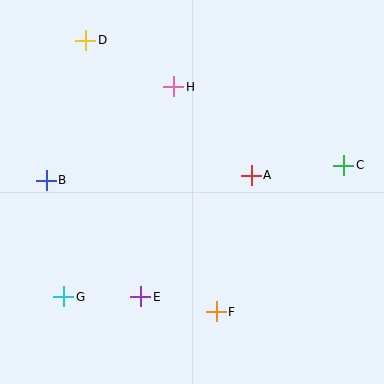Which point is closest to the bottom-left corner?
Point G is closest to the bottom-left corner.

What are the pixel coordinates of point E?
Point E is at (141, 297).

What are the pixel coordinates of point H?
Point H is at (174, 87).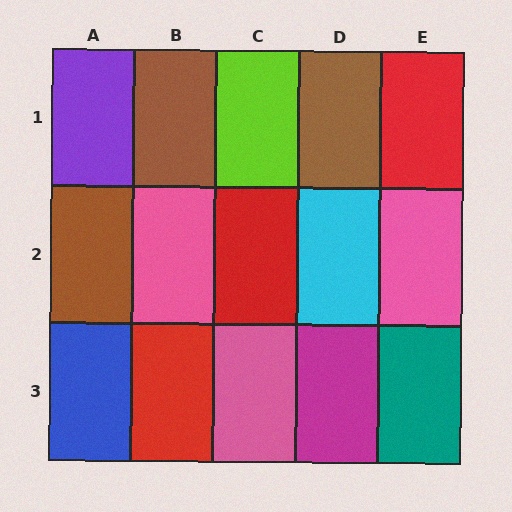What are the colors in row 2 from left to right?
Brown, pink, red, cyan, pink.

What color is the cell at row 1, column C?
Lime.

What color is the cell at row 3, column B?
Red.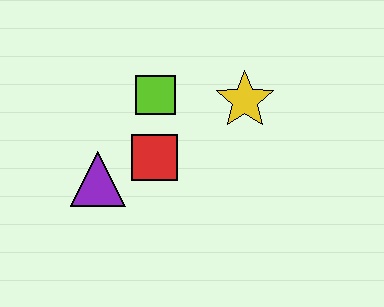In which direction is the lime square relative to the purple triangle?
The lime square is above the purple triangle.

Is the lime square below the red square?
No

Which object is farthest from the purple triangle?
The yellow star is farthest from the purple triangle.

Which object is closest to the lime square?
The red square is closest to the lime square.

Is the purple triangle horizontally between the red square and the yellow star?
No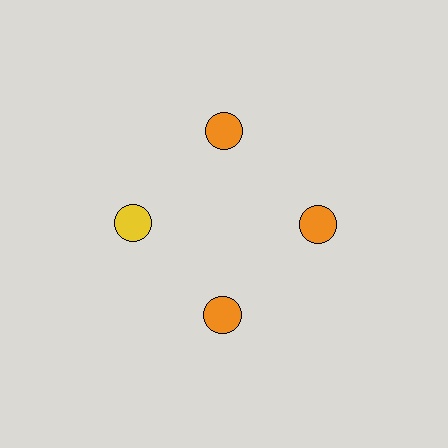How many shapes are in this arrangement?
There are 4 shapes arranged in a ring pattern.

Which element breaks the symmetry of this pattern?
The yellow circle at roughly the 9 o'clock position breaks the symmetry. All other shapes are orange circles.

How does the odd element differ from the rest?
It has a different color: yellow instead of orange.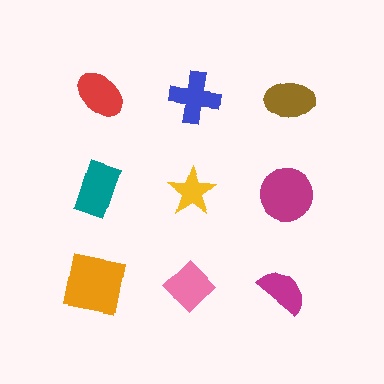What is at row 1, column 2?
A blue cross.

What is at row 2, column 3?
A magenta circle.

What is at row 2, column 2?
A yellow star.